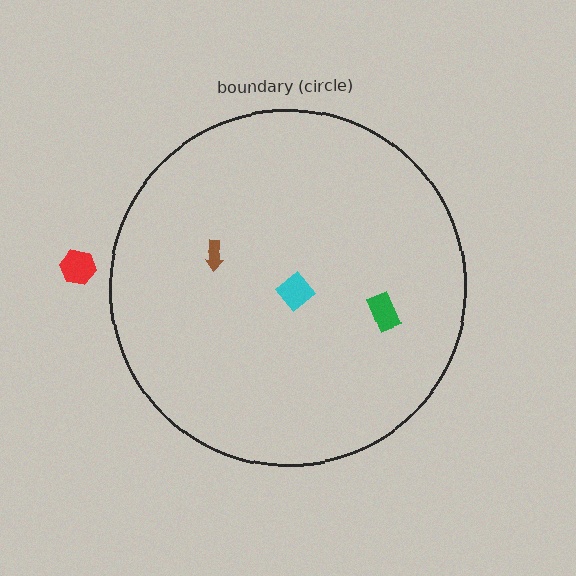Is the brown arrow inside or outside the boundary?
Inside.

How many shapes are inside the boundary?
3 inside, 1 outside.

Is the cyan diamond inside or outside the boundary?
Inside.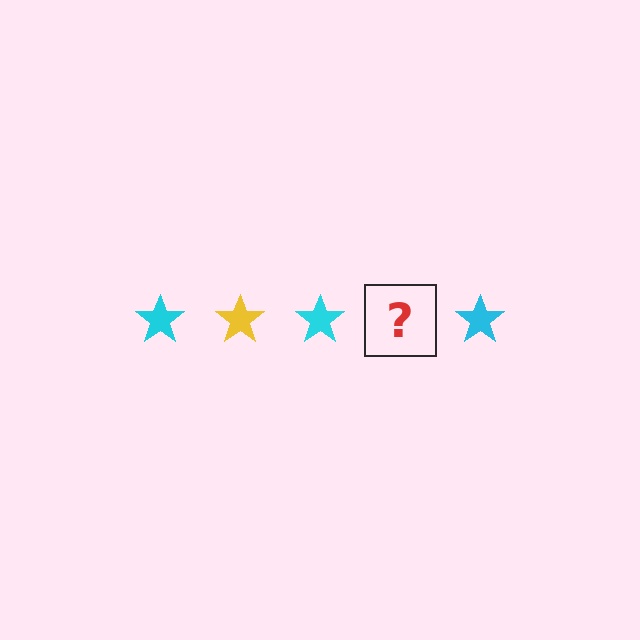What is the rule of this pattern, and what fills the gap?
The rule is that the pattern cycles through cyan, yellow stars. The gap should be filled with a yellow star.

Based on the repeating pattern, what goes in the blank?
The blank should be a yellow star.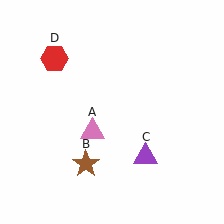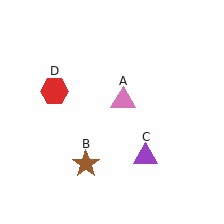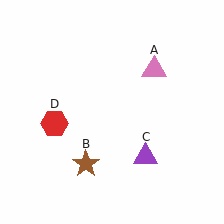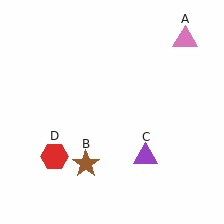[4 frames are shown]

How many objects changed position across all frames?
2 objects changed position: pink triangle (object A), red hexagon (object D).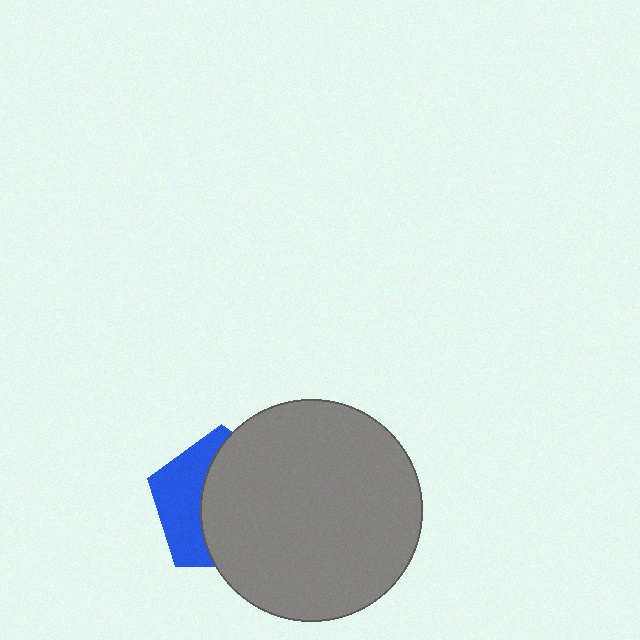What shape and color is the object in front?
The object in front is a gray circle.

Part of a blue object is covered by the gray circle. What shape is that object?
It is a pentagon.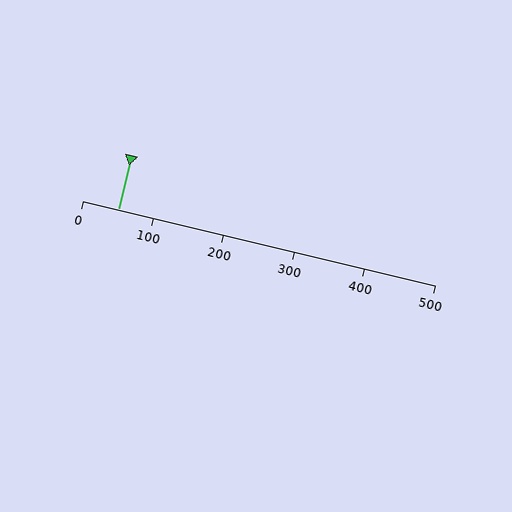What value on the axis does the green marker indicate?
The marker indicates approximately 50.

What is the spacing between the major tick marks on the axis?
The major ticks are spaced 100 apart.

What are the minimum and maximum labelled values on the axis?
The axis runs from 0 to 500.